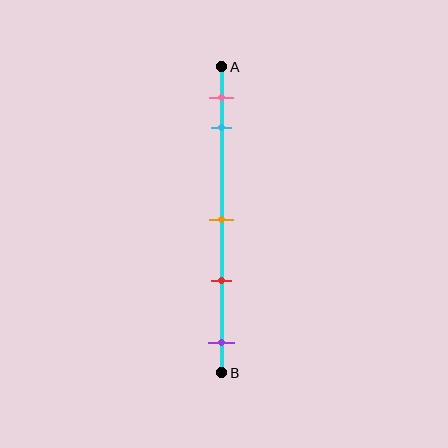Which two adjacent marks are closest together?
The pink and cyan marks are the closest adjacent pair.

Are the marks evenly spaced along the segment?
No, the marks are not evenly spaced.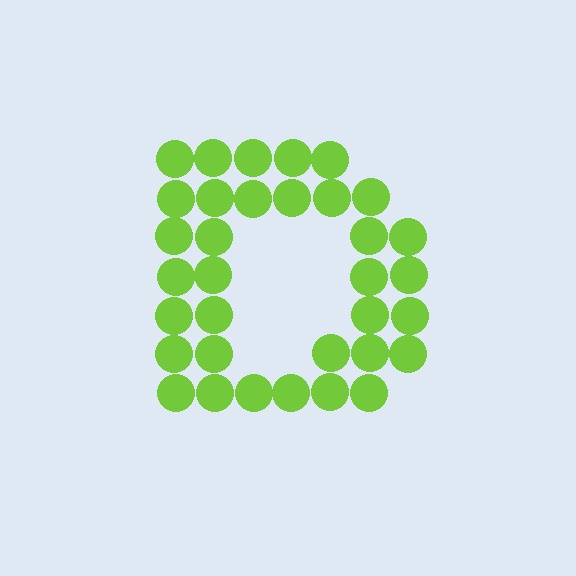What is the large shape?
The large shape is the letter D.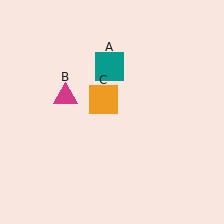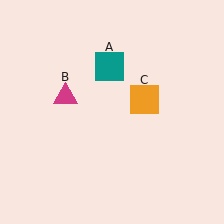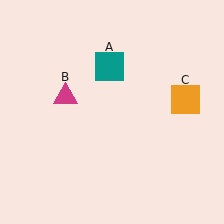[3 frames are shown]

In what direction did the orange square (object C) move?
The orange square (object C) moved right.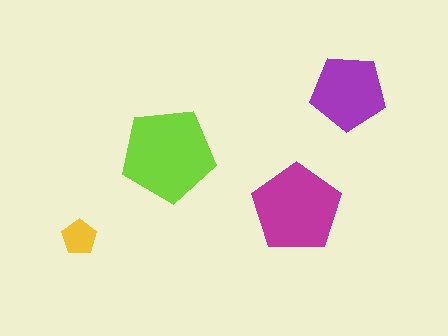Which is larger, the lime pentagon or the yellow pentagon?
The lime one.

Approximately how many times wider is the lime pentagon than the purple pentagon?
About 1.5 times wider.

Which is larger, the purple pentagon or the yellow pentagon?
The purple one.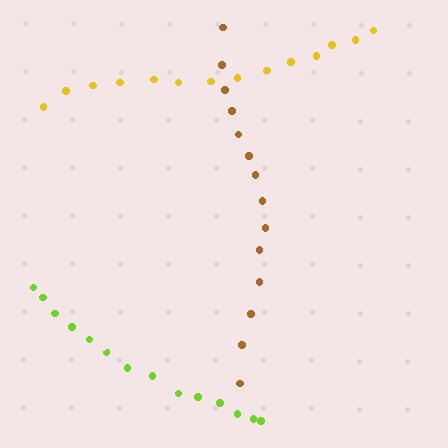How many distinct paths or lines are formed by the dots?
There are 3 distinct paths.